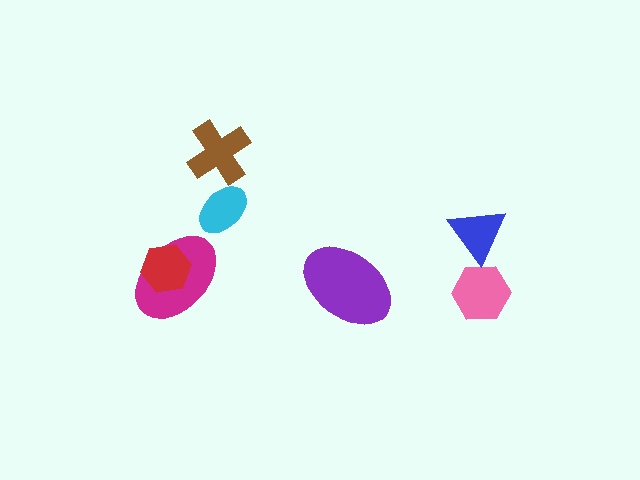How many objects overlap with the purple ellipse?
0 objects overlap with the purple ellipse.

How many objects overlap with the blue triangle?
0 objects overlap with the blue triangle.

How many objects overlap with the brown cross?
0 objects overlap with the brown cross.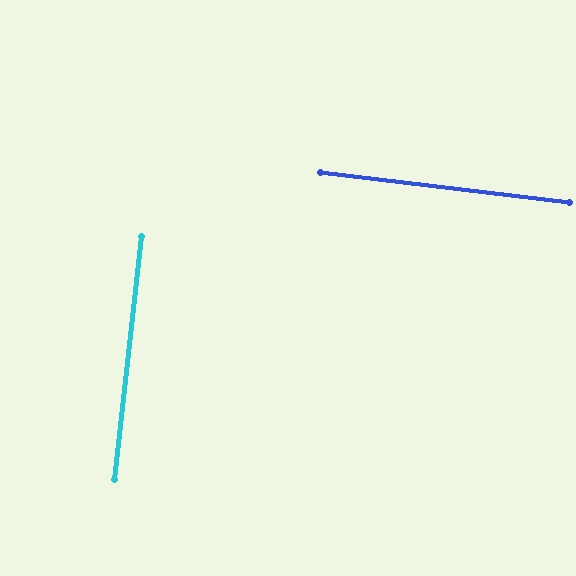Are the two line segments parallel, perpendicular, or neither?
Perpendicular — they meet at approximately 90°.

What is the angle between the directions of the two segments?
Approximately 90 degrees.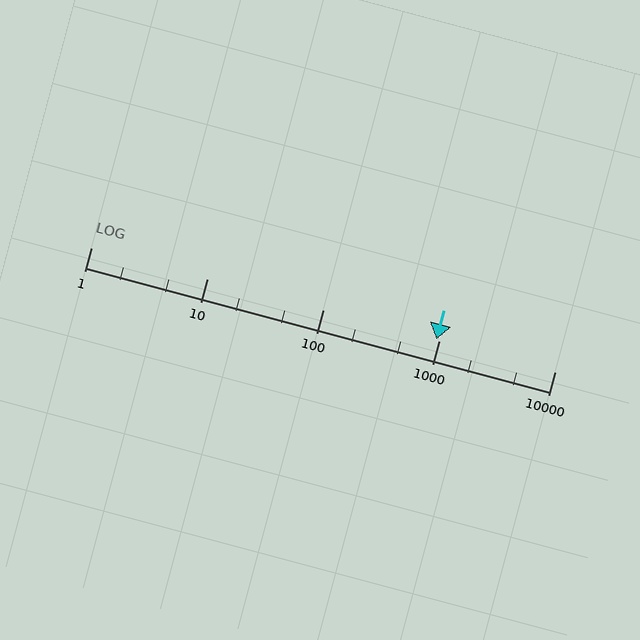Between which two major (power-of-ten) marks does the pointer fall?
The pointer is between 100 and 1000.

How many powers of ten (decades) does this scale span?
The scale spans 4 decades, from 1 to 10000.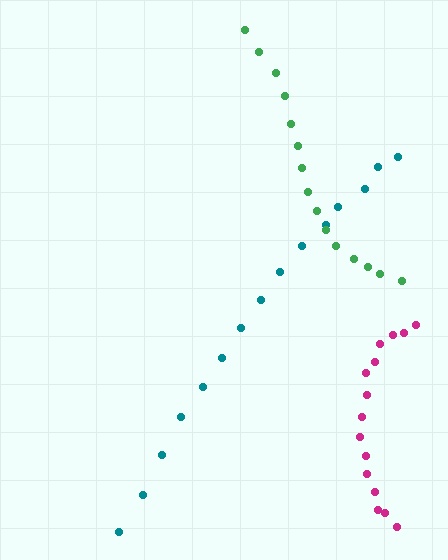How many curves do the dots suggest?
There are 3 distinct paths.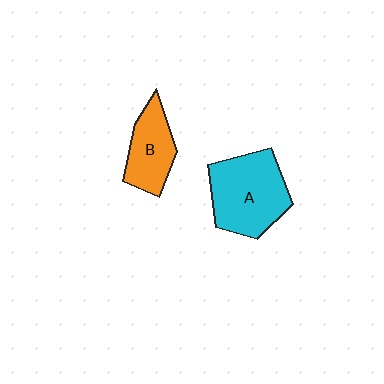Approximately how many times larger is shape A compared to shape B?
Approximately 1.6 times.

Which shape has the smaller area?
Shape B (orange).